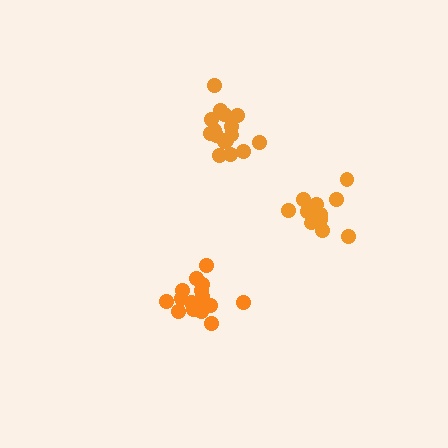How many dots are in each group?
Group 1: 16 dots, Group 2: 12 dots, Group 3: 17 dots (45 total).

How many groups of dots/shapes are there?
There are 3 groups.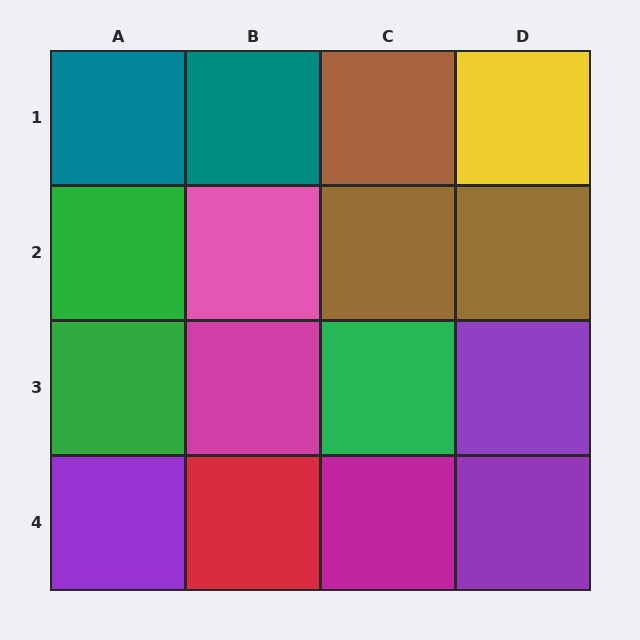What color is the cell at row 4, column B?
Red.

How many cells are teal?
2 cells are teal.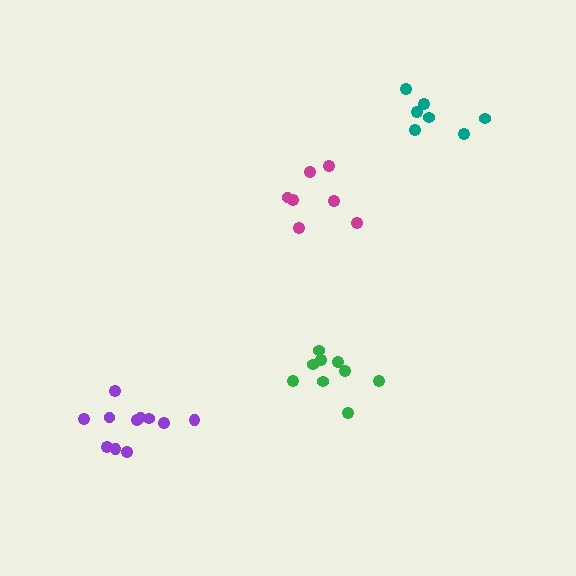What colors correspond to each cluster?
The clusters are colored: purple, green, magenta, teal.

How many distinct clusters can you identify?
There are 4 distinct clusters.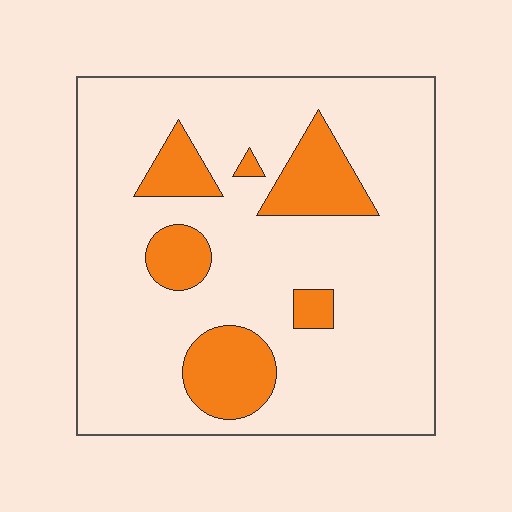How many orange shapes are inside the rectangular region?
6.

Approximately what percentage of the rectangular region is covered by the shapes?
Approximately 20%.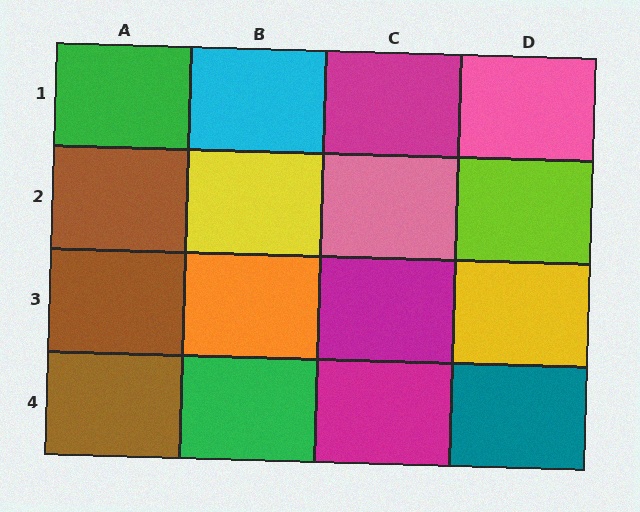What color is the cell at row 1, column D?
Pink.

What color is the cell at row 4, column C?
Magenta.